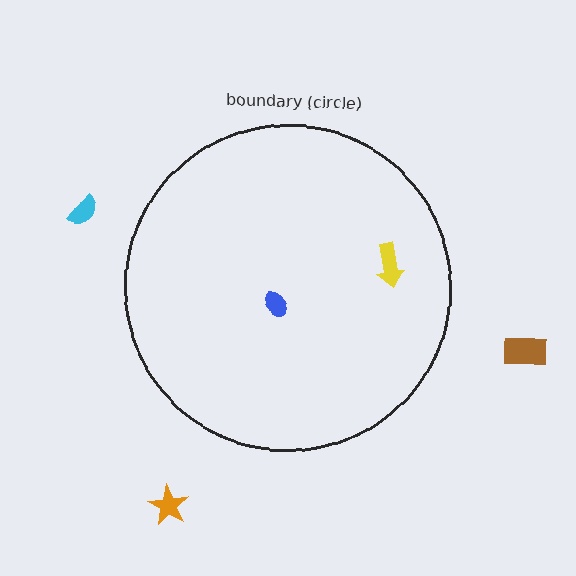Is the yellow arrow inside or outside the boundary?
Inside.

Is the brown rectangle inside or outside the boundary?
Outside.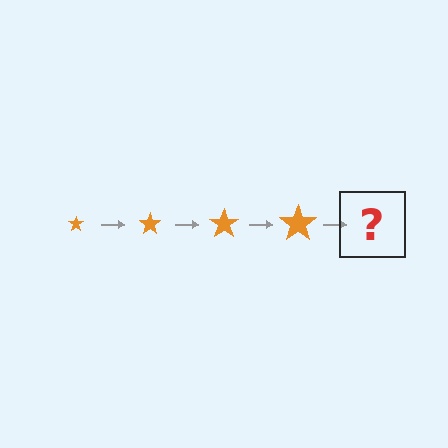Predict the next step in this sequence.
The next step is an orange star, larger than the previous one.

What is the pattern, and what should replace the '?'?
The pattern is that the star gets progressively larger each step. The '?' should be an orange star, larger than the previous one.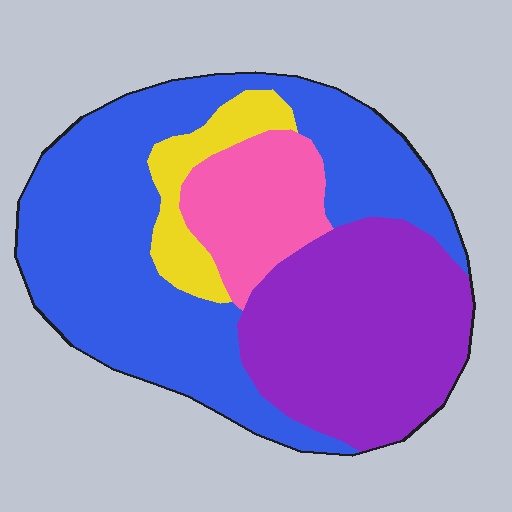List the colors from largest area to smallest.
From largest to smallest: blue, purple, pink, yellow.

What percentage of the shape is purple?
Purple takes up about one third (1/3) of the shape.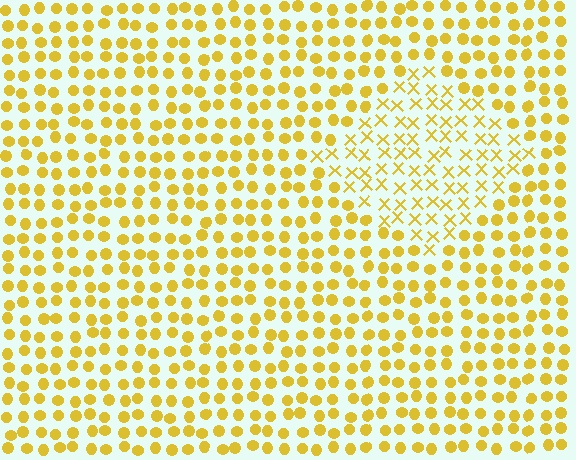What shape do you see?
I see a diamond.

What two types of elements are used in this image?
The image uses X marks inside the diamond region and circles outside it.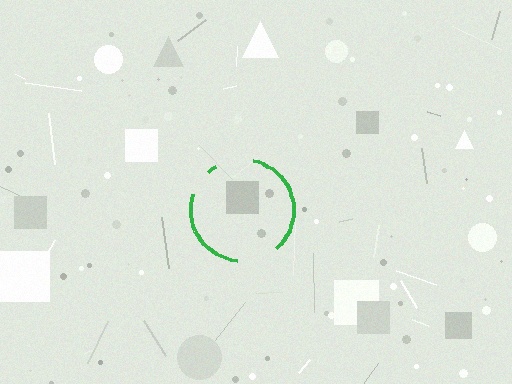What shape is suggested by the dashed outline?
The dashed outline suggests a circle.